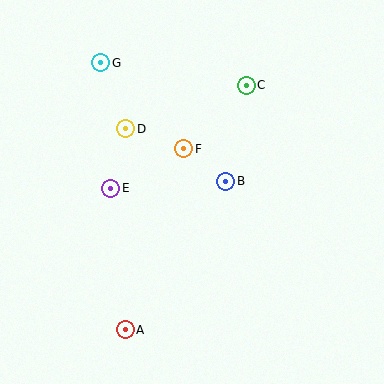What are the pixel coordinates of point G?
Point G is at (101, 63).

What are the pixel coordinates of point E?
Point E is at (111, 188).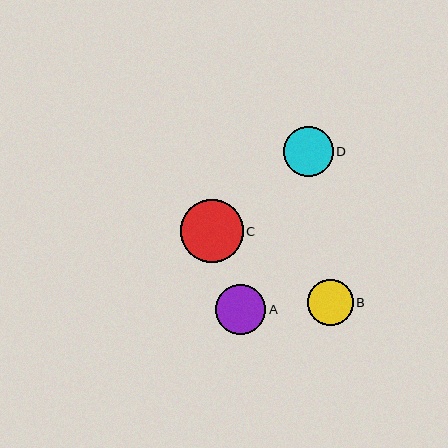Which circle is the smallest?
Circle B is the smallest with a size of approximately 46 pixels.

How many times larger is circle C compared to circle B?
Circle C is approximately 1.4 times the size of circle B.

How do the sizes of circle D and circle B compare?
Circle D and circle B are approximately the same size.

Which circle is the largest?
Circle C is the largest with a size of approximately 63 pixels.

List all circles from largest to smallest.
From largest to smallest: C, A, D, B.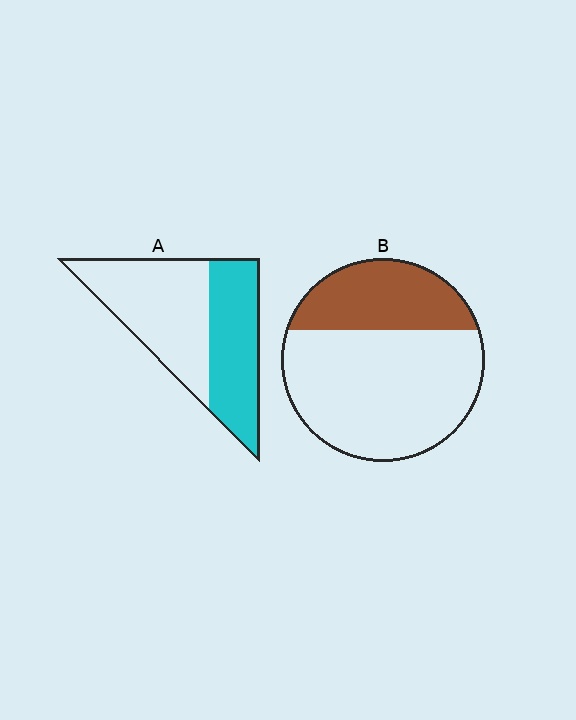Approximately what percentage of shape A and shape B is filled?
A is approximately 45% and B is approximately 30%.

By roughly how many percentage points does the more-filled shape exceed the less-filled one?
By roughly 10 percentage points (A over B).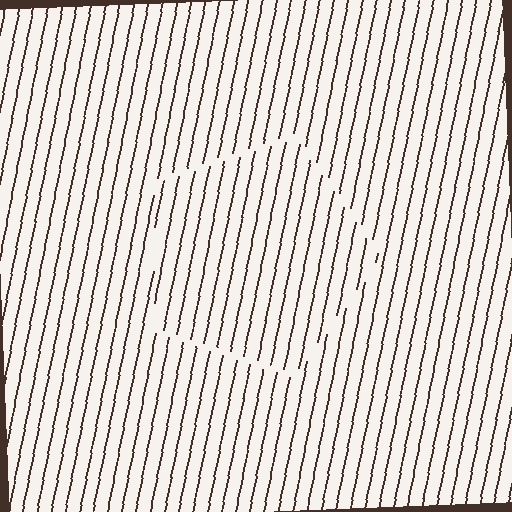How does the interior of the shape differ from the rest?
The interior of the shape contains the same grating, shifted by half a period — the contour is defined by the phase discontinuity where line-ends from the inner and outer gratings abut.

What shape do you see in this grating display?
An illusory pentagon. The interior of the shape contains the same grating, shifted by half a period — the contour is defined by the phase discontinuity where line-ends from the inner and outer gratings abut.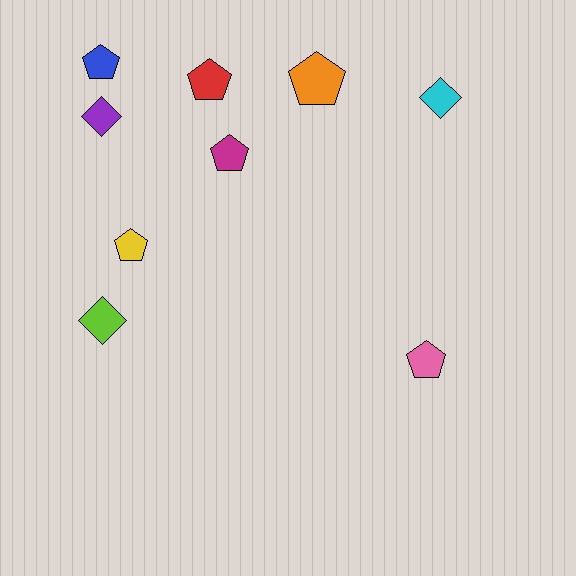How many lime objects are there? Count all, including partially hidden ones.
There is 1 lime object.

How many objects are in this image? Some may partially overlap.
There are 9 objects.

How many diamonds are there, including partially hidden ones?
There are 3 diamonds.